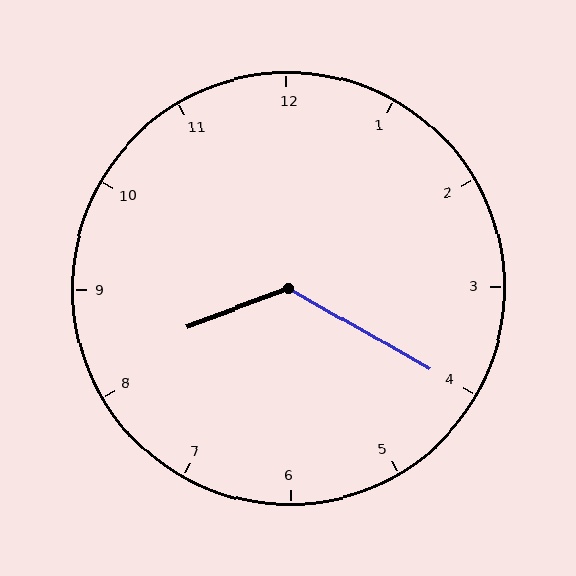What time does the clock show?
8:20.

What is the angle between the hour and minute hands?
Approximately 130 degrees.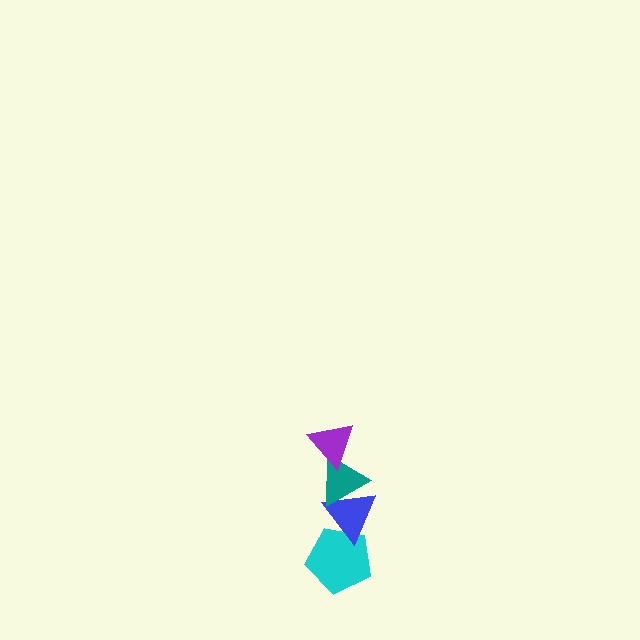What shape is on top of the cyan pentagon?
The blue triangle is on top of the cyan pentagon.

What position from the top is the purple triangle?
The purple triangle is 1st from the top.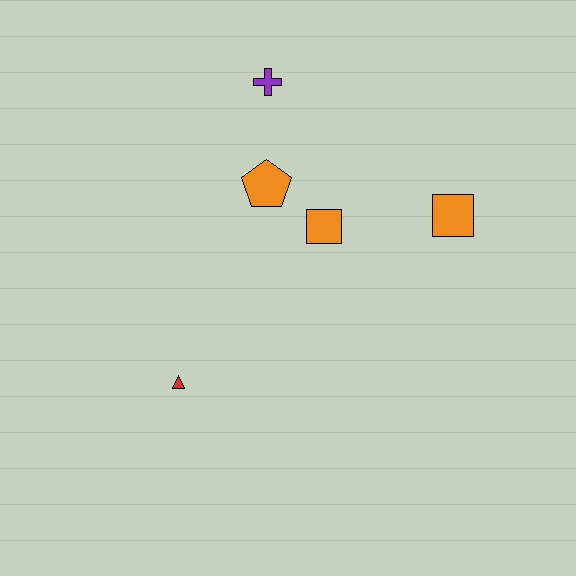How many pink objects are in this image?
There are no pink objects.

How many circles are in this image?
There are no circles.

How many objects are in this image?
There are 5 objects.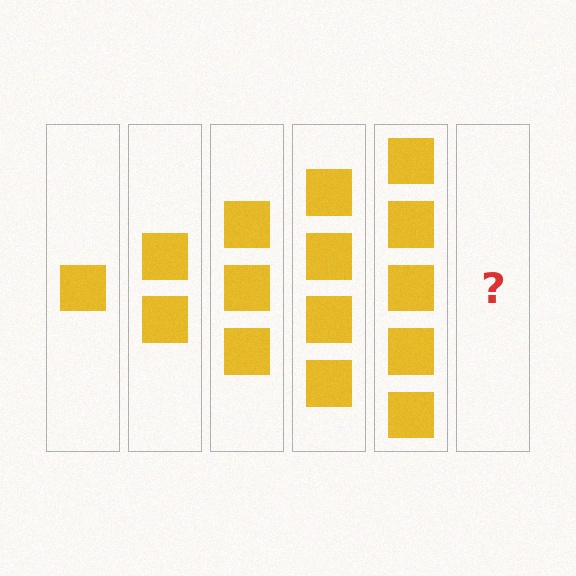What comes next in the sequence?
The next element should be 6 squares.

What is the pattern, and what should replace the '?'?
The pattern is that each step adds one more square. The '?' should be 6 squares.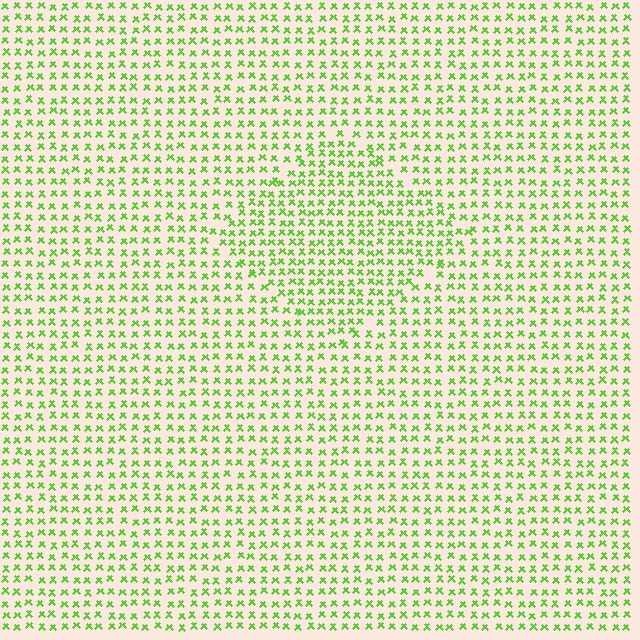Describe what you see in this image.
The image contains small lime elements arranged at two different densities. A diamond-shaped region is visible where the elements are more densely packed than the surrounding area.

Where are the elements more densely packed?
The elements are more densely packed inside the diamond boundary.